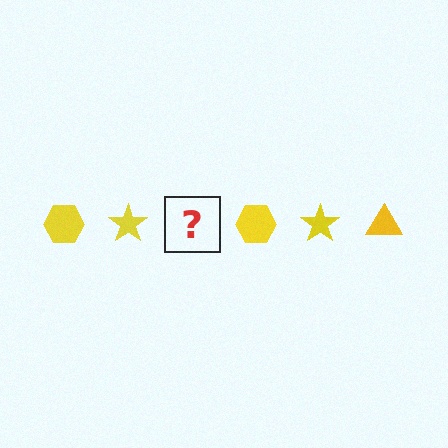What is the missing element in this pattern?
The missing element is a yellow triangle.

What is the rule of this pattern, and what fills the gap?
The rule is that the pattern cycles through hexagon, star, triangle shapes in yellow. The gap should be filled with a yellow triangle.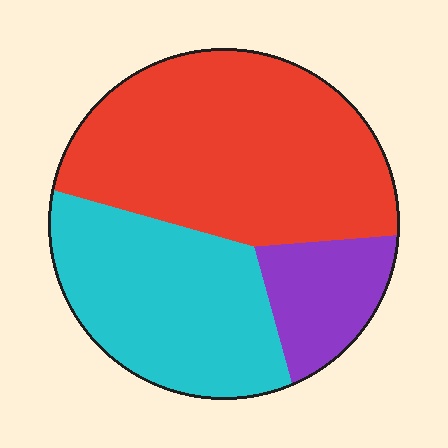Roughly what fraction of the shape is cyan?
Cyan takes up about one third (1/3) of the shape.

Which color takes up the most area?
Red, at roughly 50%.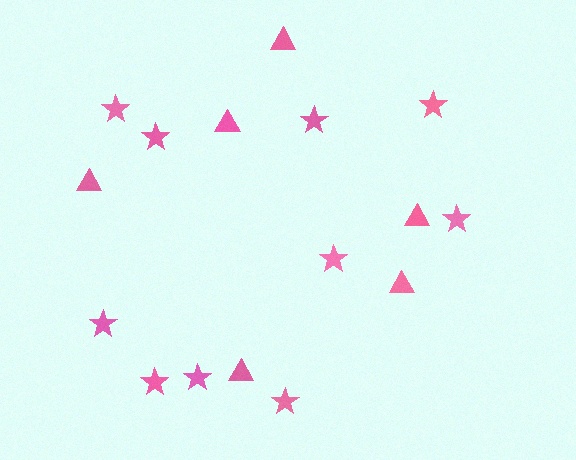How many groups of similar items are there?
There are 2 groups: one group of triangles (6) and one group of stars (10).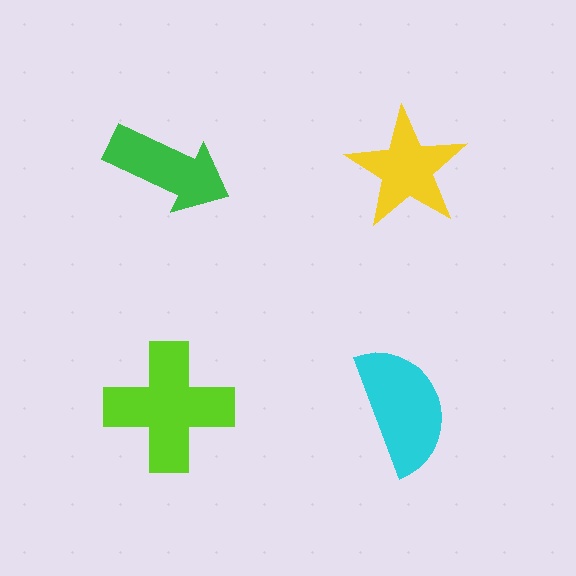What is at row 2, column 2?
A cyan semicircle.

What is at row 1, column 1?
A green arrow.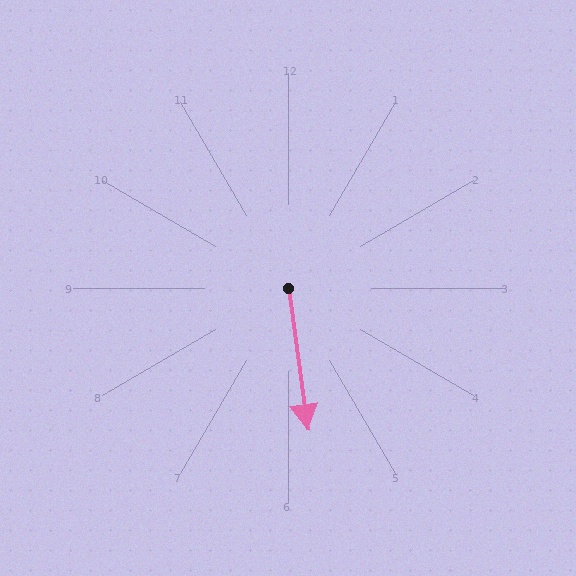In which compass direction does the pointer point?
South.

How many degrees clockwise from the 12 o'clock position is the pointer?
Approximately 172 degrees.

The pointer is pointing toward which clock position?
Roughly 6 o'clock.